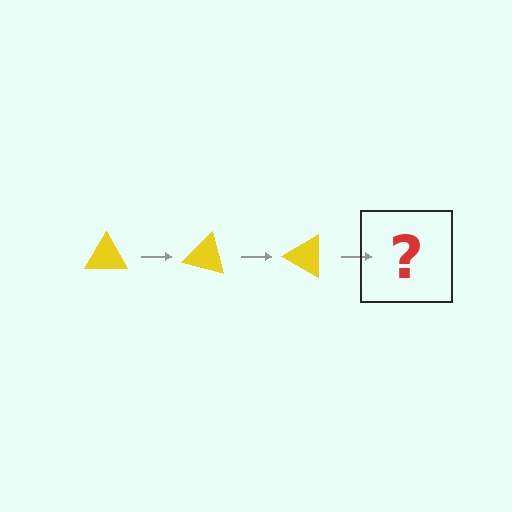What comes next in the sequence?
The next element should be a yellow triangle rotated 45 degrees.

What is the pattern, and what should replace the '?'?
The pattern is that the triangle rotates 15 degrees each step. The '?' should be a yellow triangle rotated 45 degrees.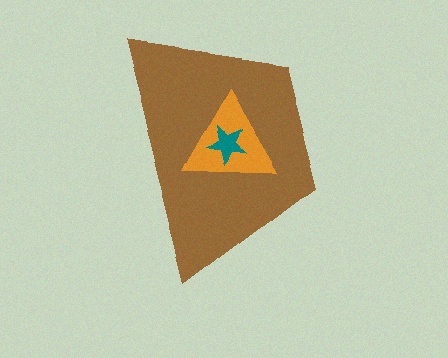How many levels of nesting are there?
3.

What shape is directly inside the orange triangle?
The teal star.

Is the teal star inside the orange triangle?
Yes.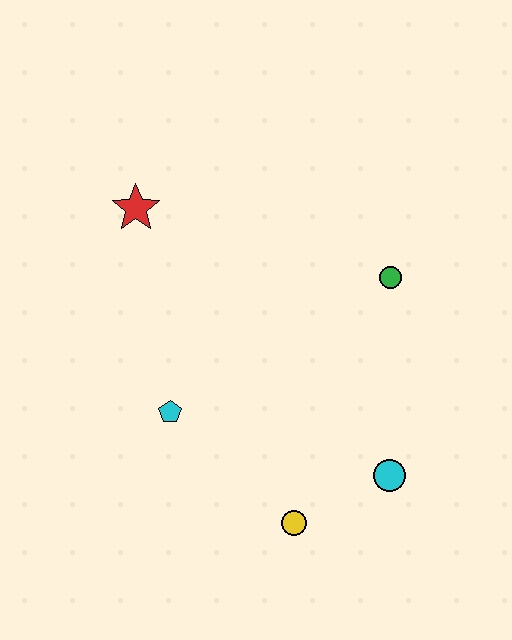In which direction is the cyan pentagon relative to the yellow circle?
The cyan pentagon is to the left of the yellow circle.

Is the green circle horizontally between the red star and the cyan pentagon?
No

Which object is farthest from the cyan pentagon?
The green circle is farthest from the cyan pentagon.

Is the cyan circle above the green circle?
No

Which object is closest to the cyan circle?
The yellow circle is closest to the cyan circle.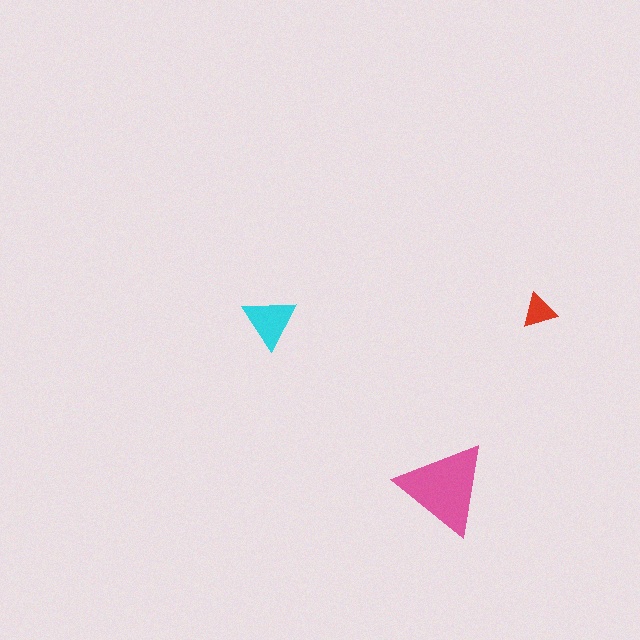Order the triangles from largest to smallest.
the pink one, the cyan one, the red one.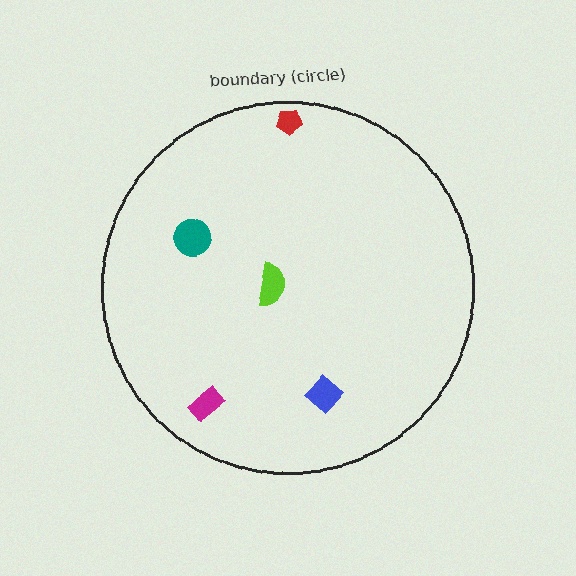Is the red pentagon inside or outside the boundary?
Inside.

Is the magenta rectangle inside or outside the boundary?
Inside.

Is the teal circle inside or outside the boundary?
Inside.